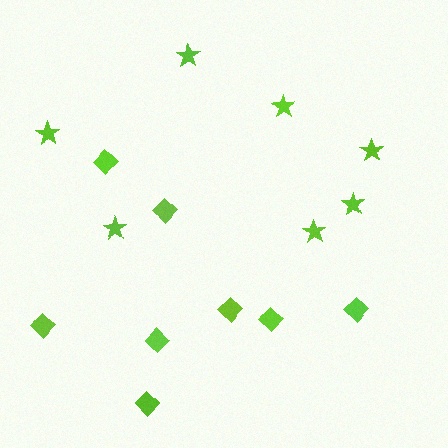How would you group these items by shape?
There are 2 groups: one group of stars (7) and one group of diamonds (8).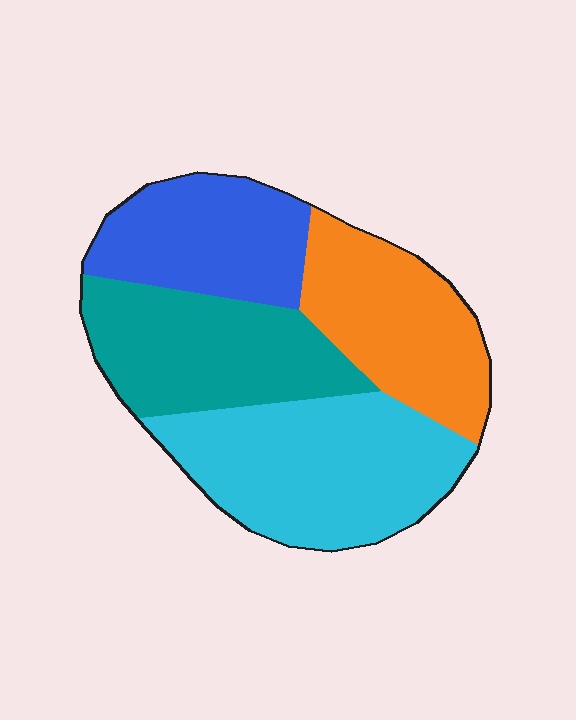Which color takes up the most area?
Cyan, at roughly 30%.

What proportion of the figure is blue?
Blue takes up about one fifth (1/5) of the figure.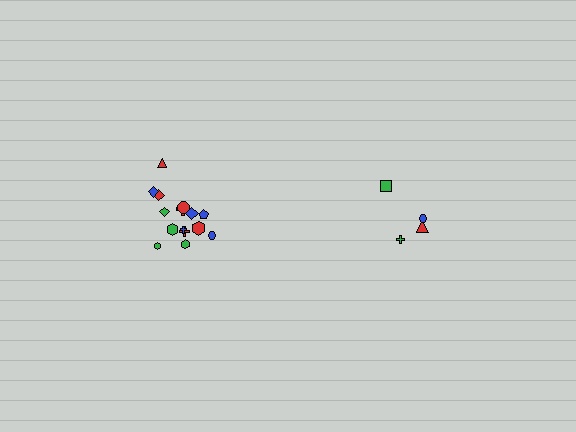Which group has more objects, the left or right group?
The left group.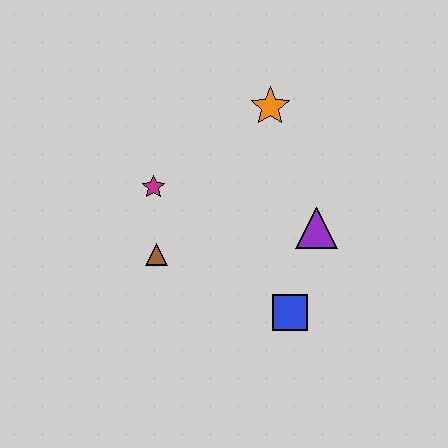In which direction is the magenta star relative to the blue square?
The magenta star is to the left of the blue square.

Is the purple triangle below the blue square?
No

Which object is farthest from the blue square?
The orange star is farthest from the blue square.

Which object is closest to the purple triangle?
The blue square is closest to the purple triangle.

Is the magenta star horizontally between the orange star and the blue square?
No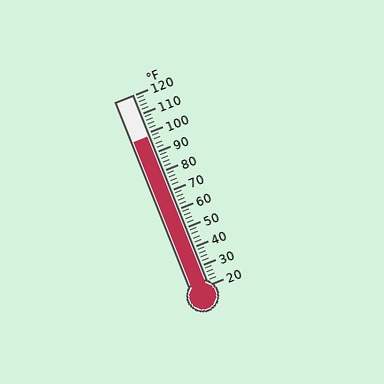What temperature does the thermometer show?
The thermometer shows approximately 98°F.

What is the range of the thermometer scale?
The thermometer scale ranges from 20°F to 120°F.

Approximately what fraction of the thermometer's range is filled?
The thermometer is filled to approximately 80% of its range.